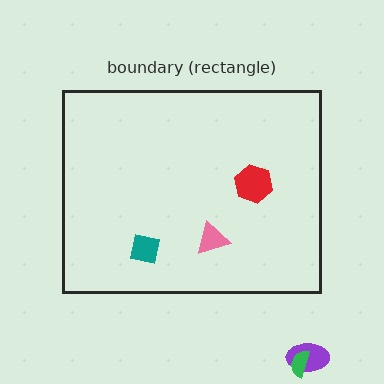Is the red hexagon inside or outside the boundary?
Inside.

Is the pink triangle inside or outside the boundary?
Inside.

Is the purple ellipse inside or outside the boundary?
Outside.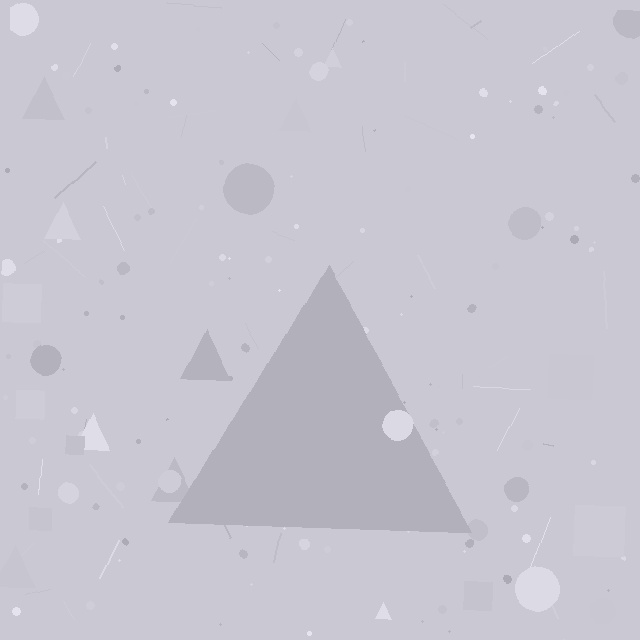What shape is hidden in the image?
A triangle is hidden in the image.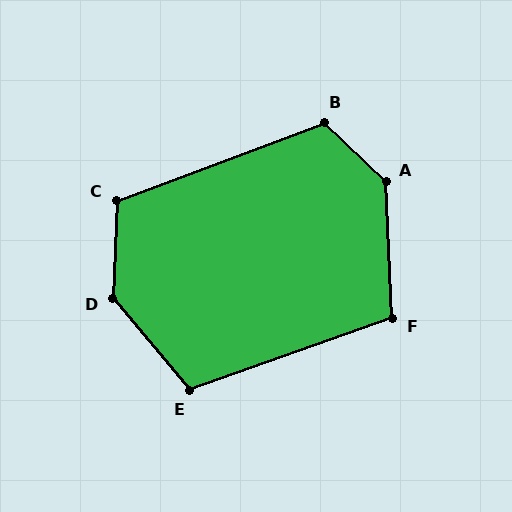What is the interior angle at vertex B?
Approximately 116 degrees (obtuse).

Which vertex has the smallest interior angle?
F, at approximately 107 degrees.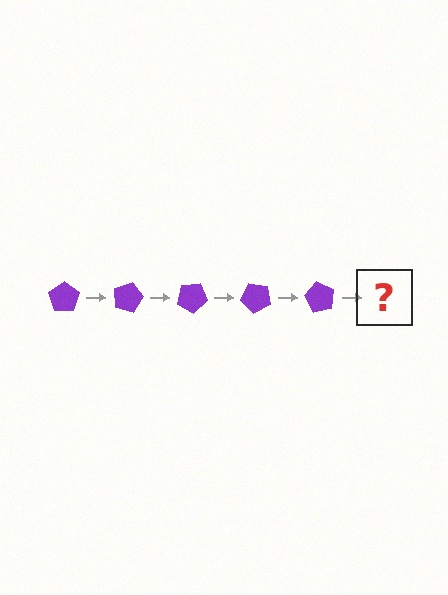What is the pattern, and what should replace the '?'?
The pattern is that the pentagon rotates 15 degrees each step. The '?' should be a purple pentagon rotated 75 degrees.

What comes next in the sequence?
The next element should be a purple pentagon rotated 75 degrees.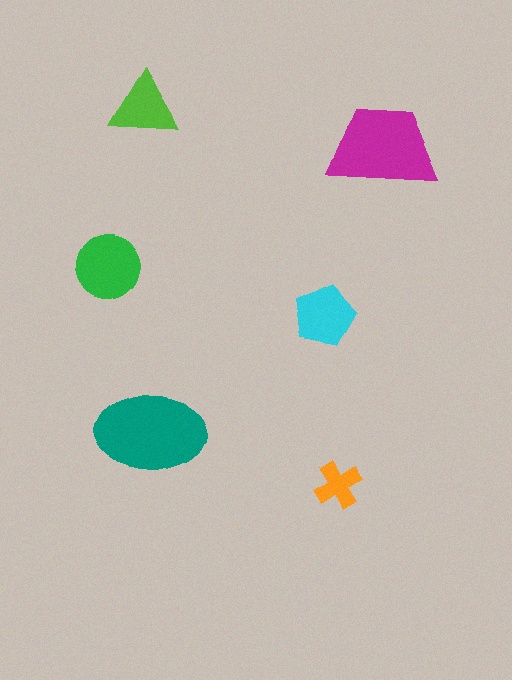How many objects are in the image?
There are 6 objects in the image.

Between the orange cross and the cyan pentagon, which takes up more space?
The cyan pentagon.